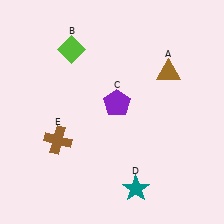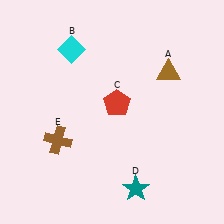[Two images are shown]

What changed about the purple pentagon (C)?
In Image 1, C is purple. In Image 2, it changed to red.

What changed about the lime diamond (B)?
In Image 1, B is lime. In Image 2, it changed to cyan.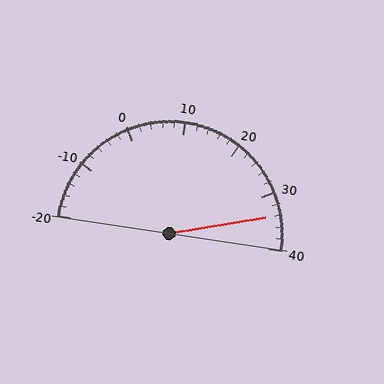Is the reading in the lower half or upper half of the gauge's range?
The reading is in the upper half of the range (-20 to 40).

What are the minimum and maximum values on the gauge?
The gauge ranges from -20 to 40.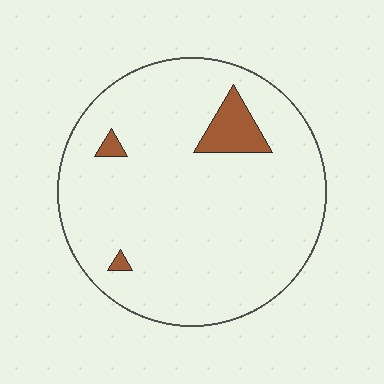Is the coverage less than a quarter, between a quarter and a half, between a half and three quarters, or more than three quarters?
Less than a quarter.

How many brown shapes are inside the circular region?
3.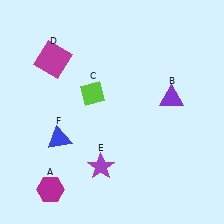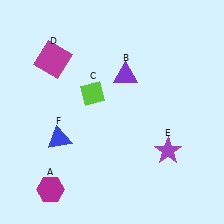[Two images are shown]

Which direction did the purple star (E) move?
The purple star (E) moved right.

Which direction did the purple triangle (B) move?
The purple triangle (B) moved left.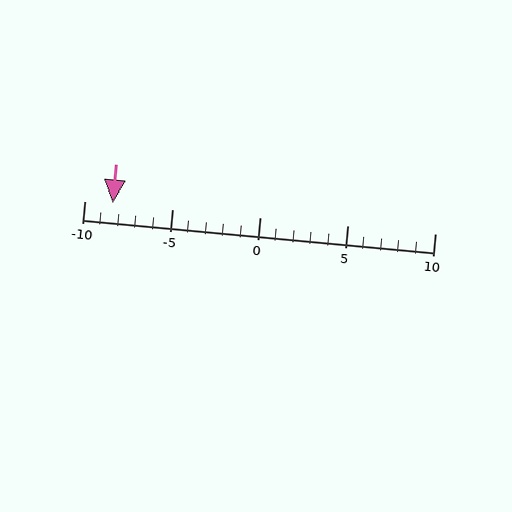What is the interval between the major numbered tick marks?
The major tick marks are spaced 5 units apart.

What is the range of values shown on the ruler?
The ruler shows values from -10 to 10.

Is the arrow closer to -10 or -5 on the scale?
The arrow is closer to -10.